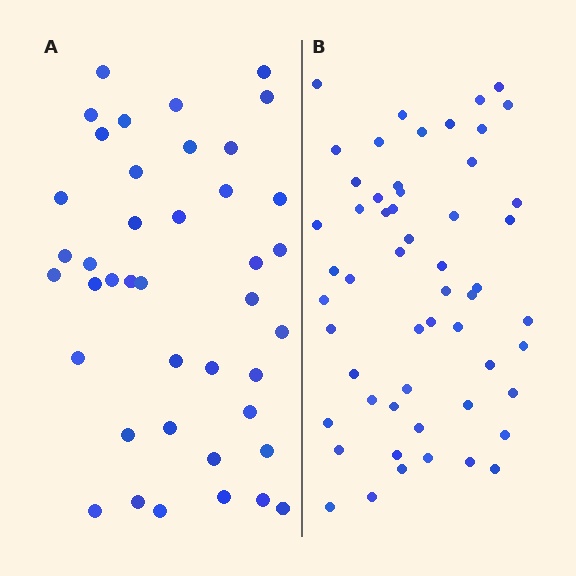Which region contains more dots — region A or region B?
Region B (the right region) has more dots.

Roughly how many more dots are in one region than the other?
Region B has approximately 15 more dots than region A.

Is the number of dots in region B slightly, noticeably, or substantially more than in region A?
Region B has noticeably more, but not dramatically so. The ratio is roughly 1.3 to 1.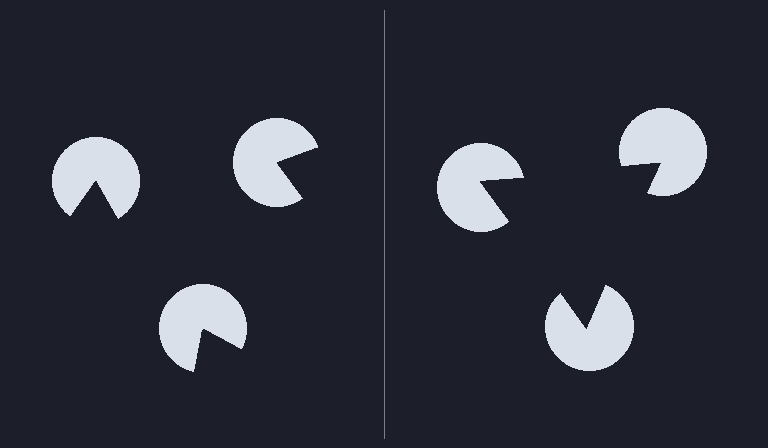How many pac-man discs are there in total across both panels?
6 — 3 on each side.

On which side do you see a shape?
An illusory triangle appears on the right side. On the left side the wedge cuts are rotated, so no coherent shape forms.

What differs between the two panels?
The pac-man discs are positioned identically on both sides; only the wedge orientations differ. On the right they align to a triangle; on the left they are misaligned.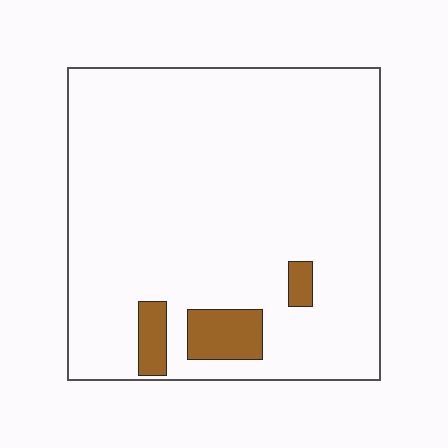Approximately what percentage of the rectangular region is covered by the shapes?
Approximately 5%.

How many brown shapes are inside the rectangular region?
3.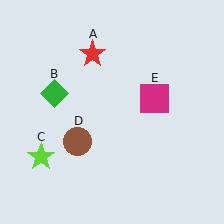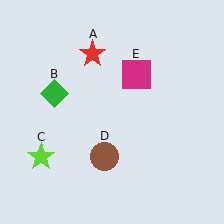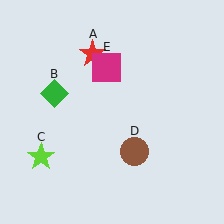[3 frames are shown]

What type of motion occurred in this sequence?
The brown circle (object D), magenta square (object E) rotated counterclockwise around the center of the scene.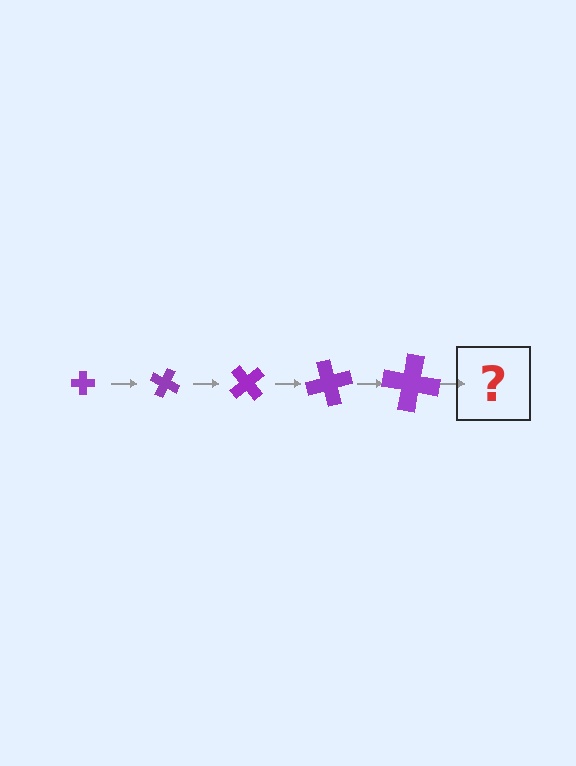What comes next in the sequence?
The next element should be a cross, larger than the previous one and rotated 125 degrees from the start.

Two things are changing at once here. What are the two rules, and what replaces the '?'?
The two rules are that the cross grows larger each step and it rotates 25 degrees each step. The '?' should be a cross, larger than the previous one and rotated 125 degrees from the start.